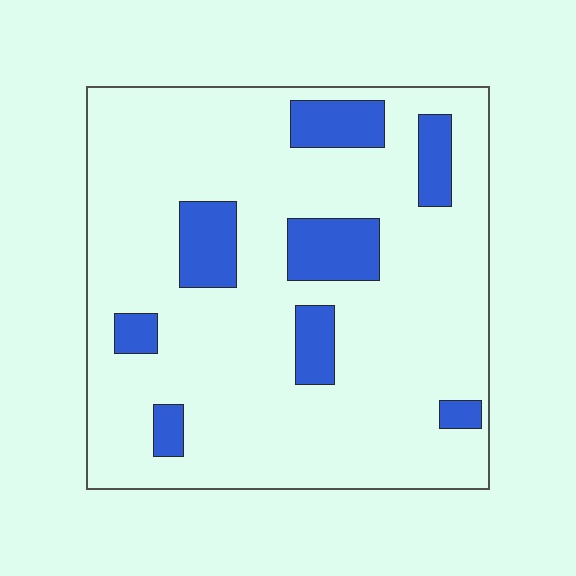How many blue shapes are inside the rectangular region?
8.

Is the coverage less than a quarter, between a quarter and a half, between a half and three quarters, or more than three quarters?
Less than a quarter.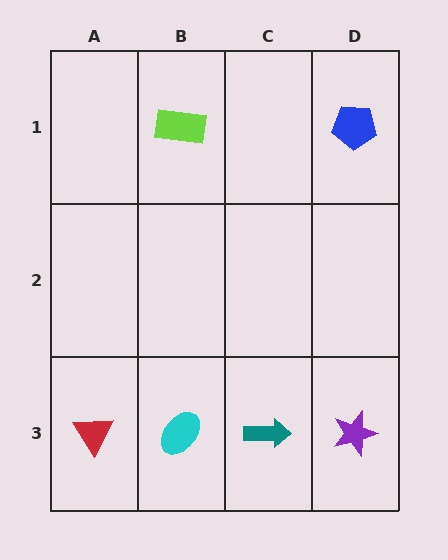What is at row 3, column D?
A purple star.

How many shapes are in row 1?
2 shapes.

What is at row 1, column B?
A lime rectangle.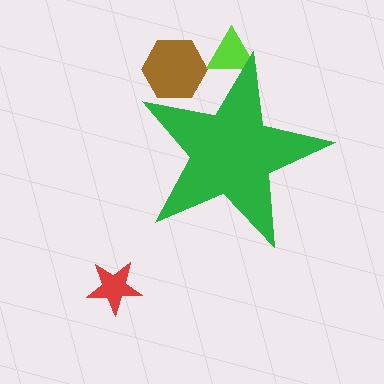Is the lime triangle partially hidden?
Yes, the lime triangle is partially hidden behind the green star.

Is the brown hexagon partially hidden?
Yes, the brown hexagon is partially hidden behind the green star.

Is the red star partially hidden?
No, the red star is fully visible.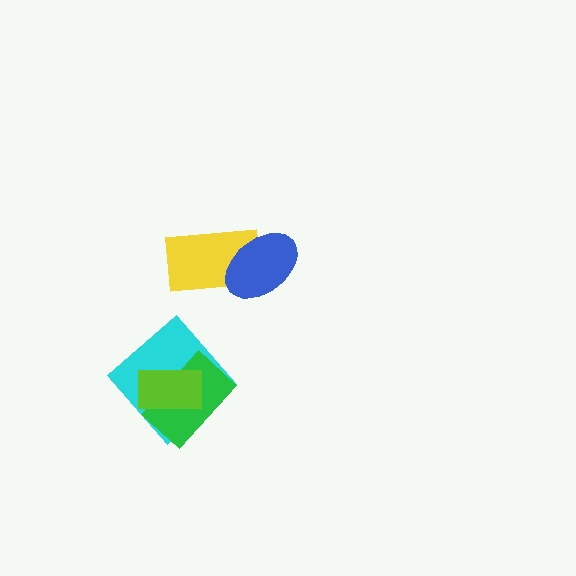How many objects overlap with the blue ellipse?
1 object overlaps with the blue ellipse.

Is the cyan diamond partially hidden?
Yes, it is partially covered by another shape.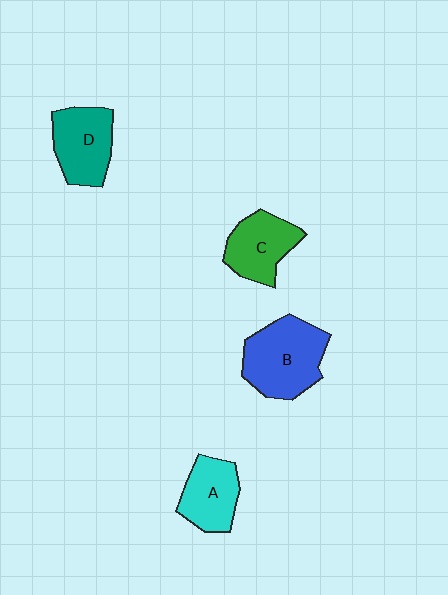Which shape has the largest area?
Shape B (blue).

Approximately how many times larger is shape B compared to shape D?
Approximately 1.3 times.